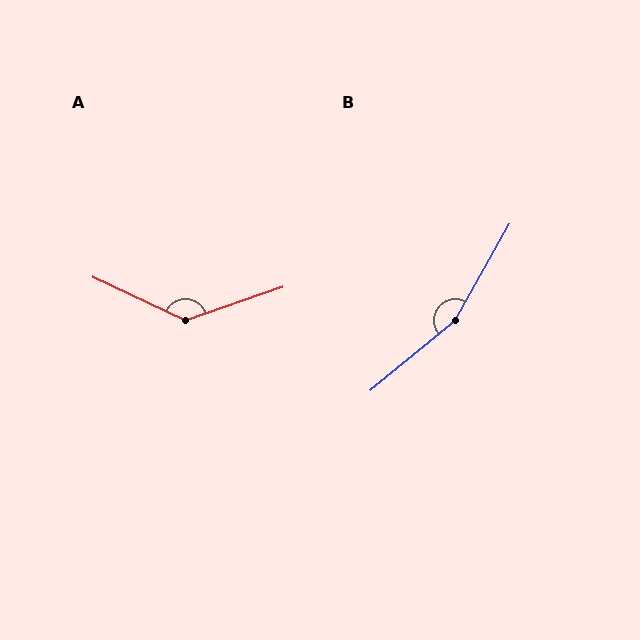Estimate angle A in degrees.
Approximately 136 degrees.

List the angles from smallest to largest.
A (136°), B (159°).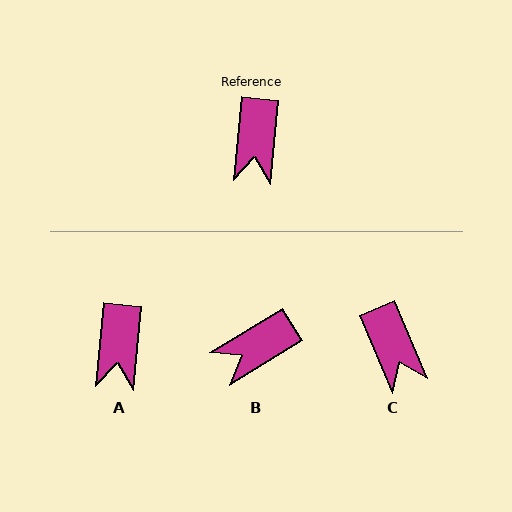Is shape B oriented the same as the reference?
No, it is off by about 53 degrees.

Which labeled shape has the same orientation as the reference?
A.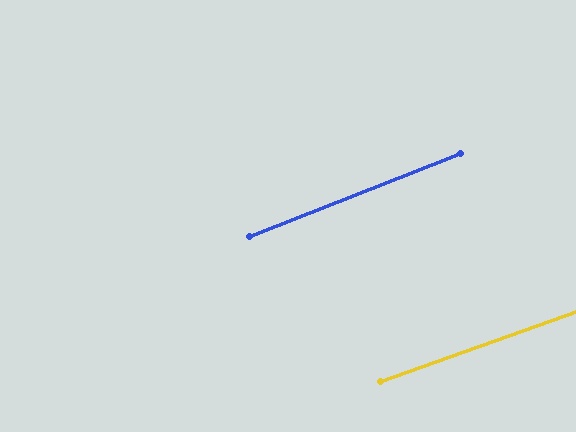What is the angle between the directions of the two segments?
Approximately 2 degrees.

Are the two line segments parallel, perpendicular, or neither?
Parallel — their directions differ by only 1.9°.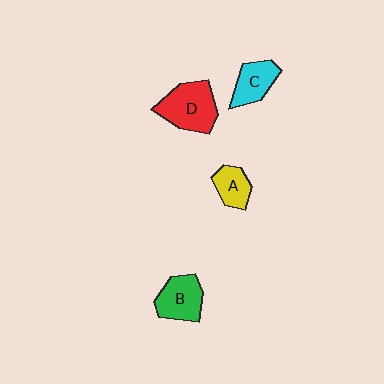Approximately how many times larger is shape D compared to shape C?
Approximately 1.6 times.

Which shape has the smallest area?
Shape A (yellow).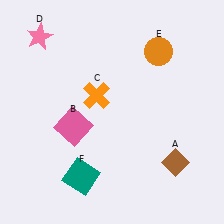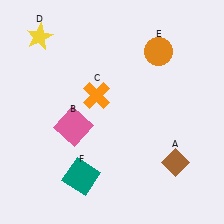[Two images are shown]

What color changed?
The star (D) changed from pink in Image 1 to yellow in Image 2.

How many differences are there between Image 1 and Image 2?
There is 1 difference between the two images.